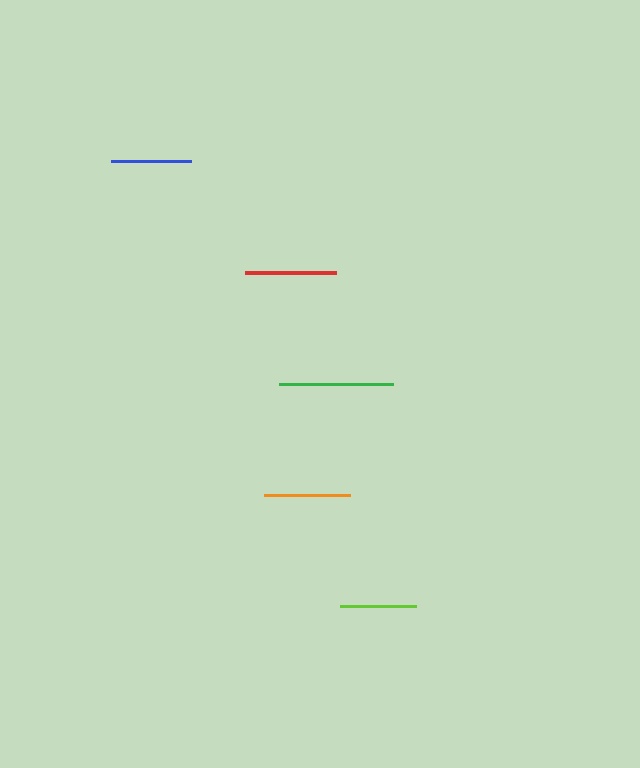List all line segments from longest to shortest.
From longest to shortest: green, red, orange, blue, lime.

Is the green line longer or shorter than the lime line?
The green line is longer than the lime line.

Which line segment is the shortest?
The lime line is the shortest at approximately 75 pixels.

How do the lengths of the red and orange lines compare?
The red and orange lines are approximately the same length.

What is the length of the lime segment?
The lime segment is approximately 75 pixels long.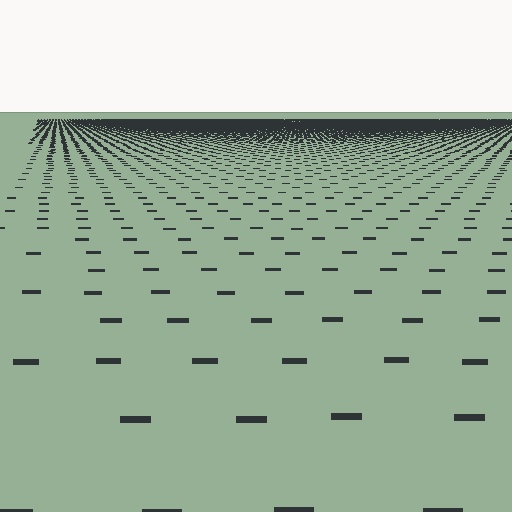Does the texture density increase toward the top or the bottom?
Density increases toward the top.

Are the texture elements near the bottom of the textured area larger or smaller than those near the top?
Larger. Near the bottom, elements are closer to the viewer and appear at a bigger on-screen size.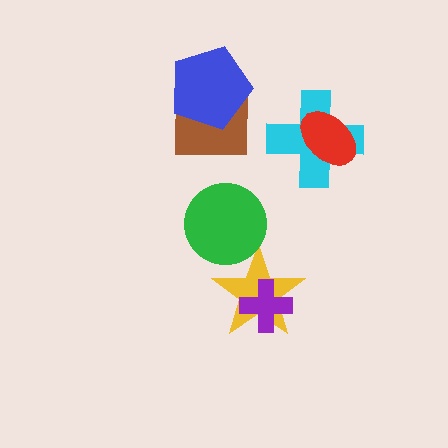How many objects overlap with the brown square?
1 object overlaps with the brown square.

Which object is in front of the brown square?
The blue pentagon is in front of the brown square.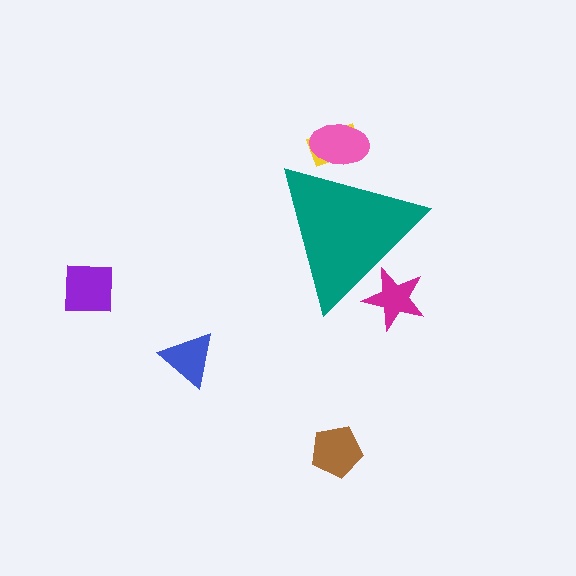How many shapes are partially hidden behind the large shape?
3 shapes are partially hidden.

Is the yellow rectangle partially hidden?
Yes, the yellow rectangle is partially hidden behind the teal triangle.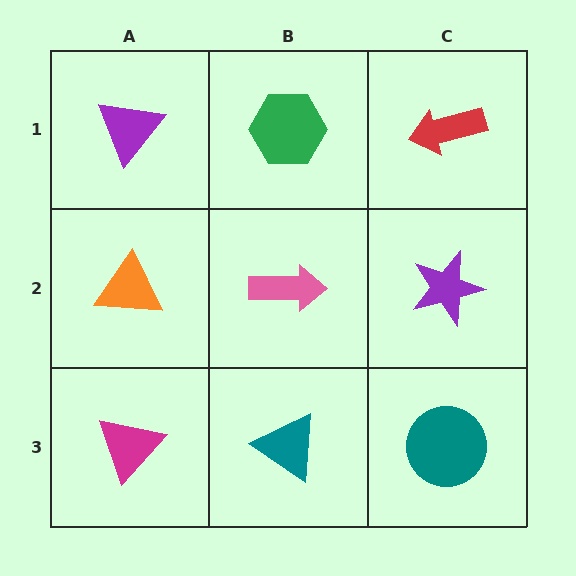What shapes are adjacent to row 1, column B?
A pink arrow (row 2, column B), a purple triangle (row 1, column A), a red arrow (row 1, column C).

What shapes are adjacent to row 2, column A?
A purple triangle (row 1, column A), a magenta triangle (row 3, column A), a pink arrow (row 2, column B).